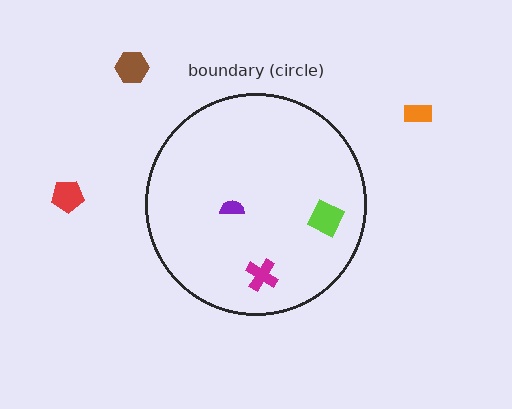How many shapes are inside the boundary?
3 inside, 3 outside.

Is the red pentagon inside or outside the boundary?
Outside.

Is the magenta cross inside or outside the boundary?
Inside.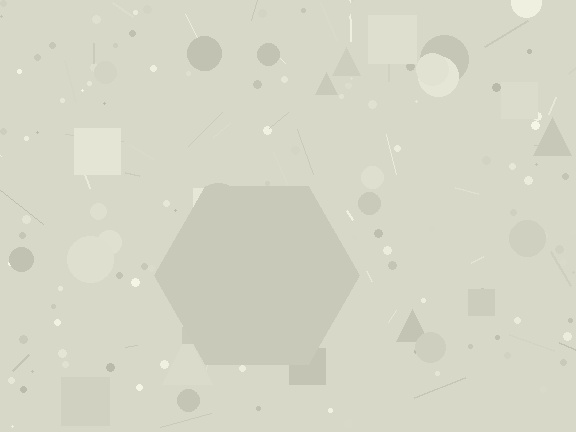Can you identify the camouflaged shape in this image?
The camouflaged shape is a hexagon.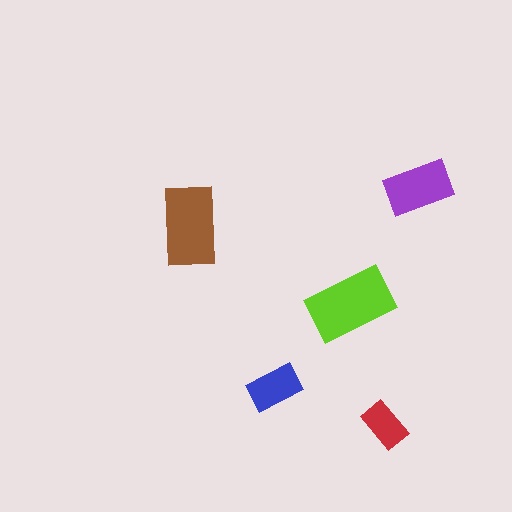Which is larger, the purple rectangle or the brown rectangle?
The brown one.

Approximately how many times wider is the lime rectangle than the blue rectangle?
About 1.5 times wider.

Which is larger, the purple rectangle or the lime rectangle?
The lime one.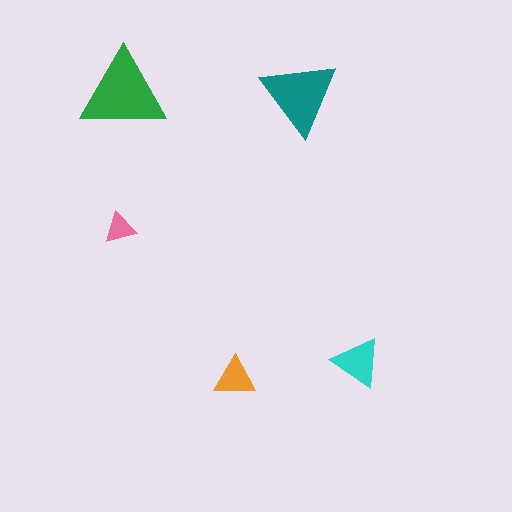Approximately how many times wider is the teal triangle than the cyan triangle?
About 1.5 times wider.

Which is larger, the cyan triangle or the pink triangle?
The cyan one.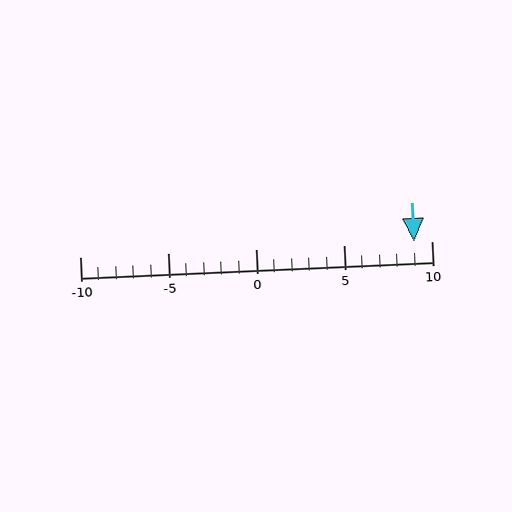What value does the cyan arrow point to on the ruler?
The cyan arrow points to approximately 9.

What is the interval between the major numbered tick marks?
The major tick marks are spaced 5 units apart.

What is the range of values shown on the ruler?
The ruler shows values from -10 to 10.